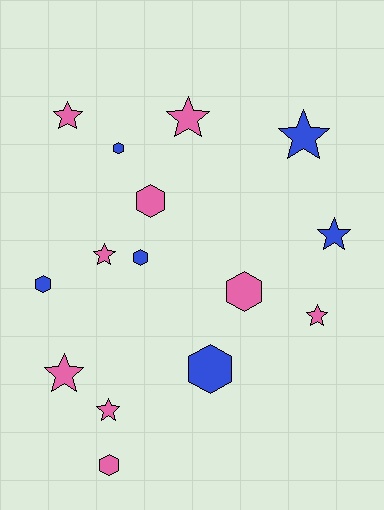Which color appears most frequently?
Pink, with 9 objects.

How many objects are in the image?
There are 15 objects.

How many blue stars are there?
There are 2 blue stars.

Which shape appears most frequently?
Star, with 8 objects.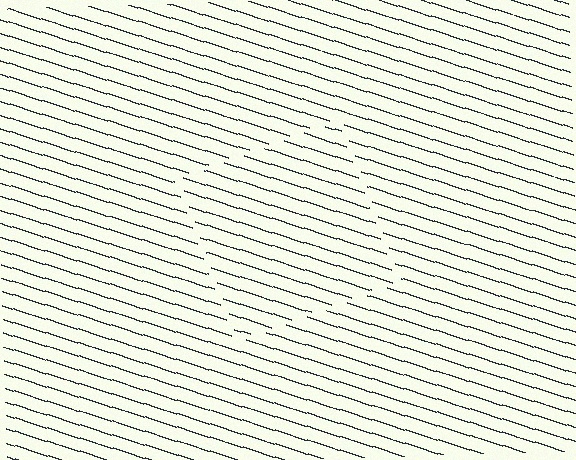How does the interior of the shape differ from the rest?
The interior of the shape contains the same grating, shifted by half a period — the contour is defined by the phase discontinuity where line-ends from the inner and outer gratings abut.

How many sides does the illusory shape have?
4 sides — the line-ends trace a square.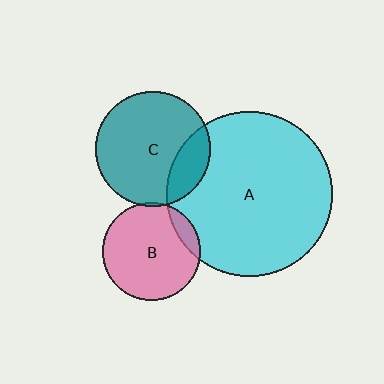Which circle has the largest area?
Circle A (cyan).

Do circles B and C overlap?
Yes.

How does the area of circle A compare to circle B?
Approximately 2.9 times.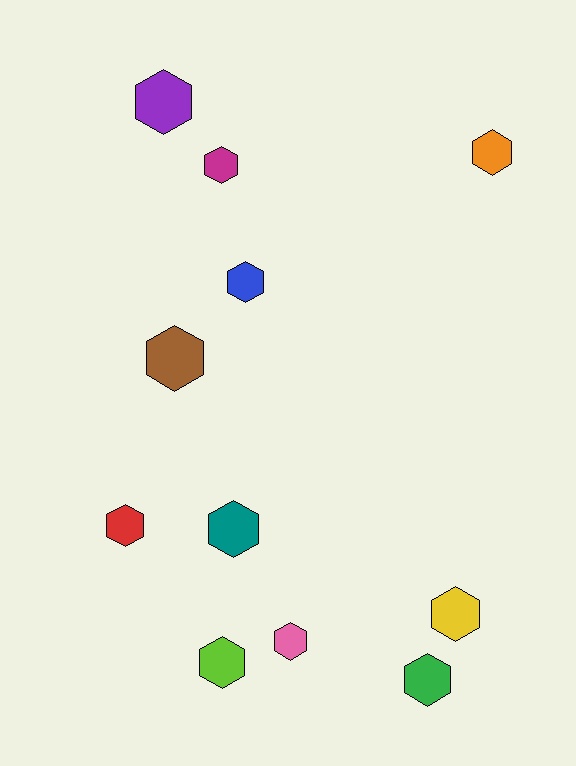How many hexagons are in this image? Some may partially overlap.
There are 11 hexagons.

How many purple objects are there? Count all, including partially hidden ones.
There is 1 purple object.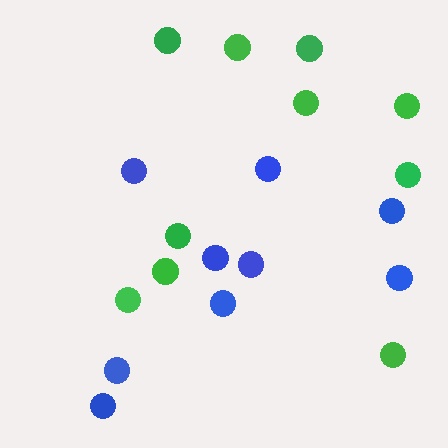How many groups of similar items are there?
There are 2 groups: one group of green circles (10) and one group of blue circles (9).